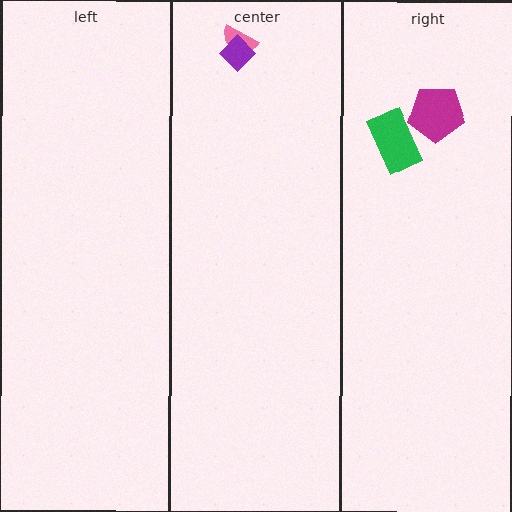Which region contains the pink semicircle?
The center region.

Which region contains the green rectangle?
The right region.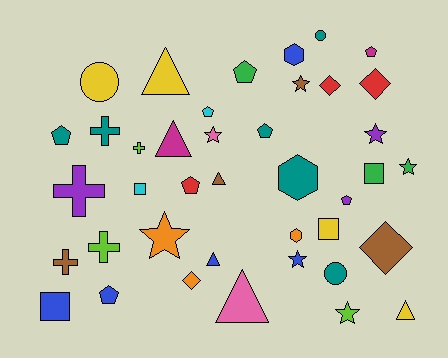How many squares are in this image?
There are 4 squares.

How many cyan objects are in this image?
There are 2 cyan objects.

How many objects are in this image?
There are 40 objects.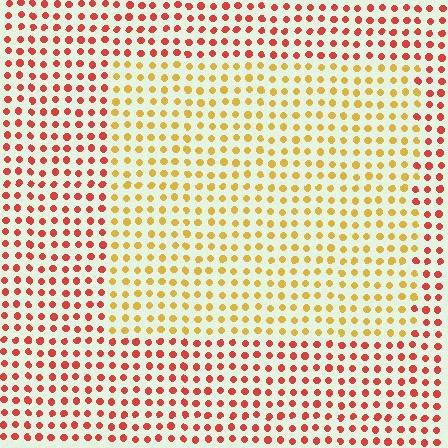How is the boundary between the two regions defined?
The boundary is defined purely by a slight shift in hue (about 45 degrees). Spacing, size, and orientation are identical on both sides.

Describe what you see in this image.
The image is filled with small red elements in a uniform arrangement. A rectangle-shaped region is visible where the elements are tinted to a slightly different hue, forming a subtle color boundary.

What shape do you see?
I see a rectangle.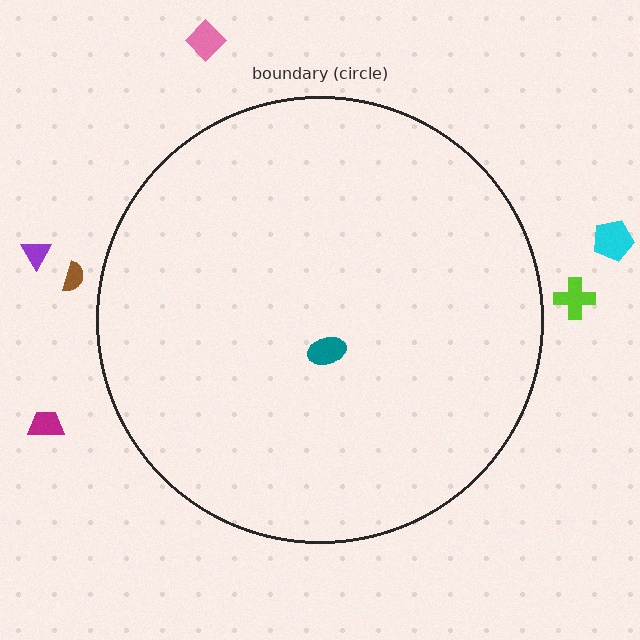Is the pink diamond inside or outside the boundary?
Outside.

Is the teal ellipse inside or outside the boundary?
Inside.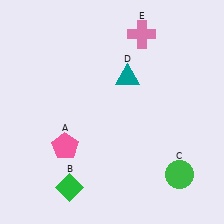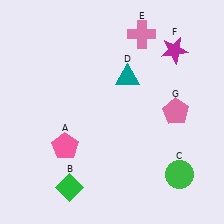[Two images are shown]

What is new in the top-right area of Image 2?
A magenta star (F) was added in the top-right area of Image 2.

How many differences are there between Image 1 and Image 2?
There are 2 differences between the two images.